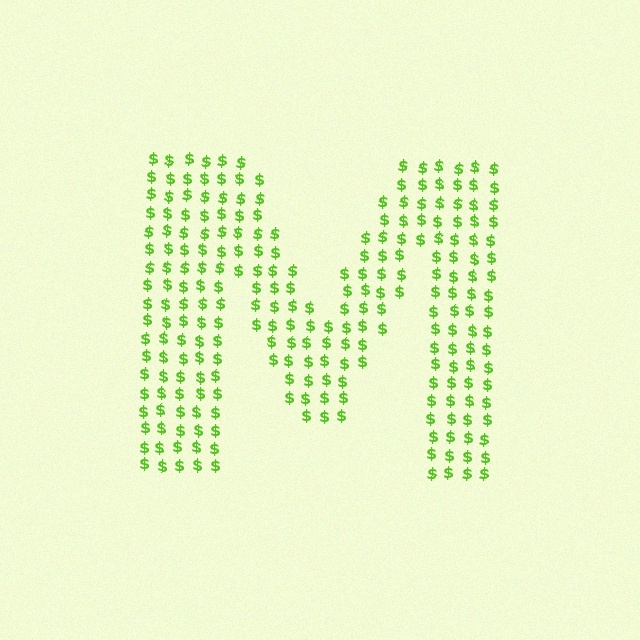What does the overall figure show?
The overall figure shows the letter M.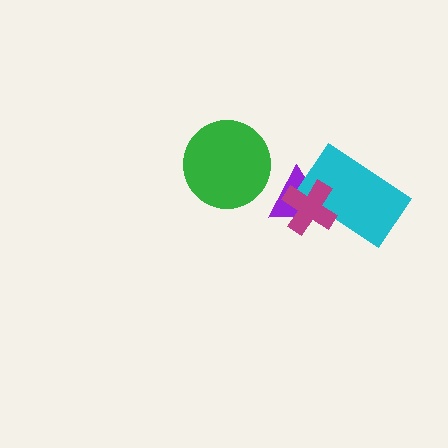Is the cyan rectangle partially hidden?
Yes, it is partially covered by another shape.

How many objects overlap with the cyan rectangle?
2 objects overlap with the cyan rectangle.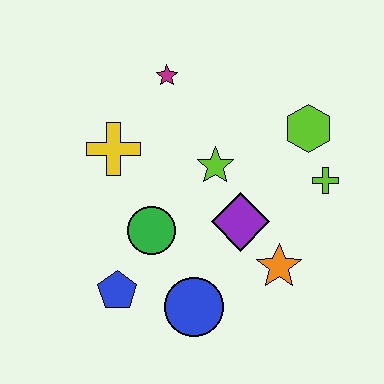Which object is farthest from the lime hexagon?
The blue pentagon is farthest from the lime hexagon.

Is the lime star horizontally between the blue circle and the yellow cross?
No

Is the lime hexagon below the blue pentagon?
No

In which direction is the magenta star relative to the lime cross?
The magenta star is to the left of the lime cross.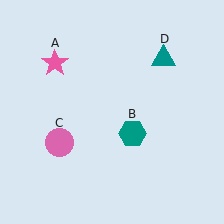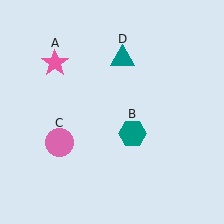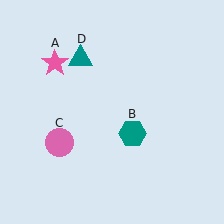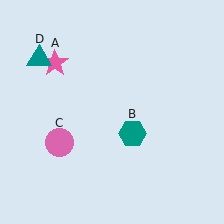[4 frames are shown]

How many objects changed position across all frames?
1 object changed position: teal triangle (object D).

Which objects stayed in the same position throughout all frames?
Pink star (object A) and teal hexagon (object B) and pink circle (object C) remained stationary.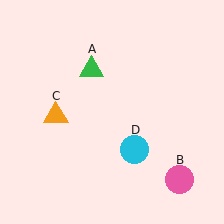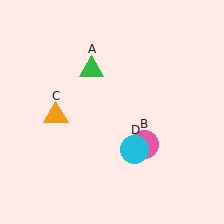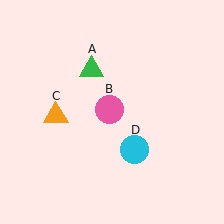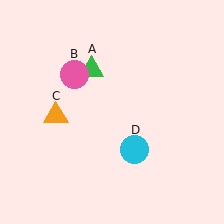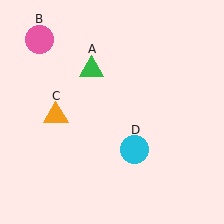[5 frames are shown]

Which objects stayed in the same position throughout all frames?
Green triangle (object A) and orange triangle (object C) and cyan circle (object D) remained stationary.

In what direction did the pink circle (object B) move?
The pink circle (object B) moved up and to the left.